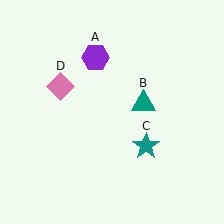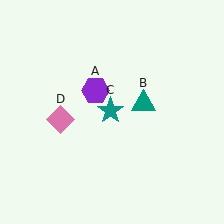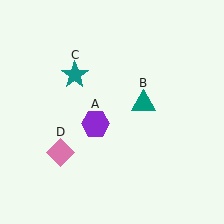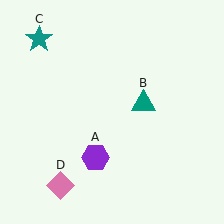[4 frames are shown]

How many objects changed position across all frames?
3 objects changed position: purple hexagon (object A), teal star (object C), pink diamond (object D).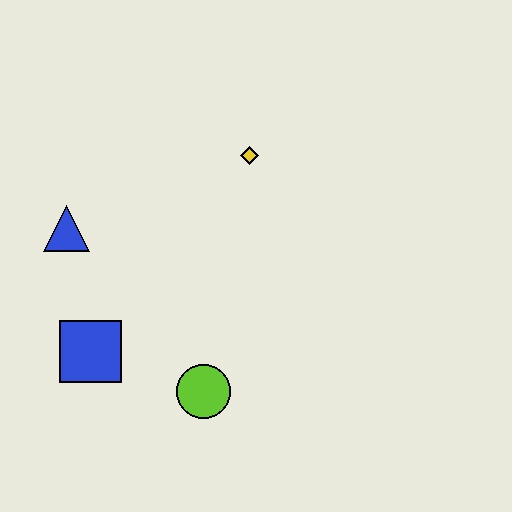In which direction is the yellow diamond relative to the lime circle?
The yellow diamond is above the lime circle.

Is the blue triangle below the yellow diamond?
Yes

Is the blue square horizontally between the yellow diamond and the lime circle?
No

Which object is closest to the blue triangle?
The blue square is closest to the blue triangle.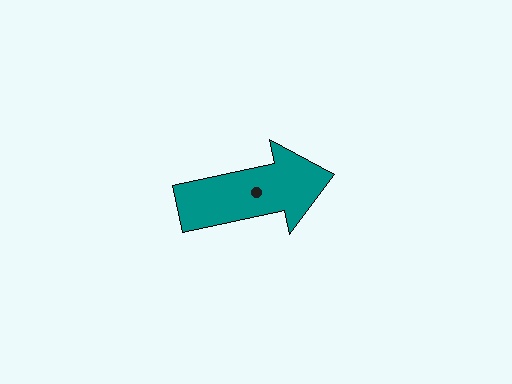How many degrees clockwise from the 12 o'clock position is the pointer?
Approximately 78 degrees.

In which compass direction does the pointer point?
East.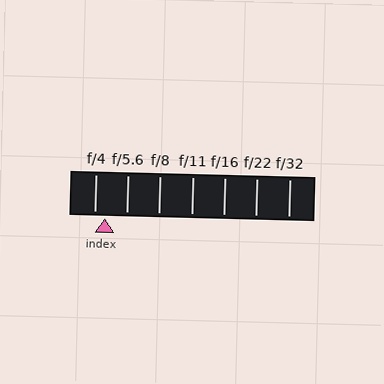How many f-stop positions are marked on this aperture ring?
There are 7 f-stop positions marked.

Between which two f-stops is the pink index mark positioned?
The index mark is between f/4 and f/5.6.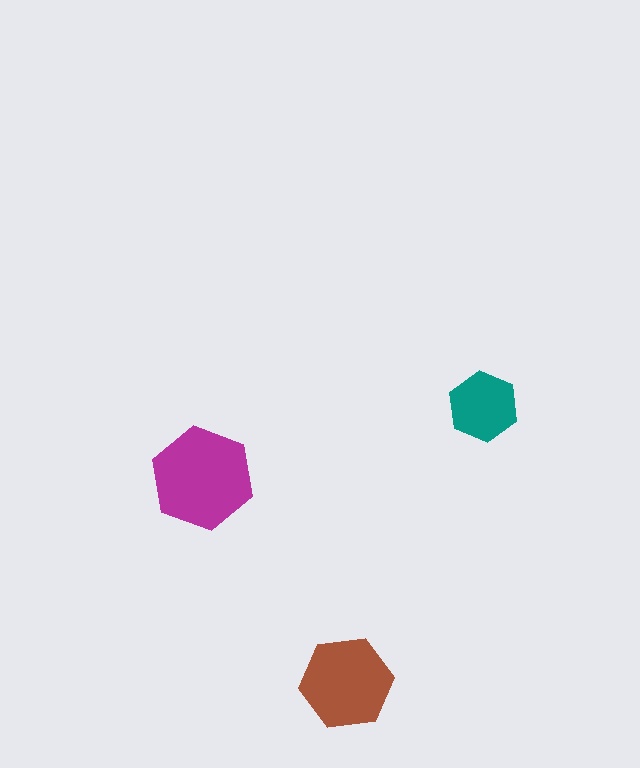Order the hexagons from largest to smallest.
the magenta one, the brown one, the teal one.